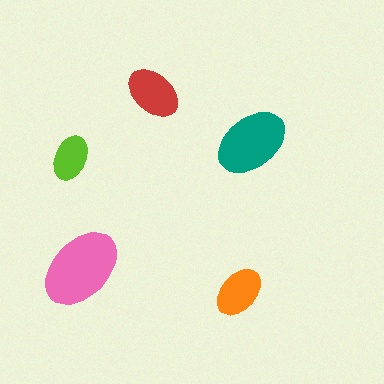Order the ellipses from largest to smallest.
the pink one, the teal one, the red one, the orange one, the lime one.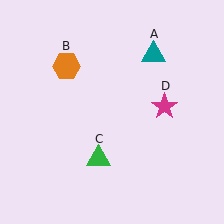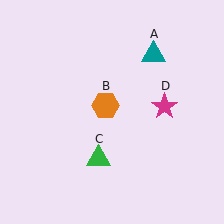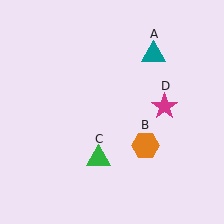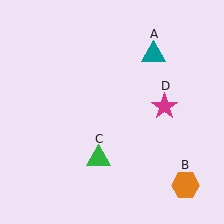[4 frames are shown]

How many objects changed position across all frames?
1 object changed position: orange hexagon (object B).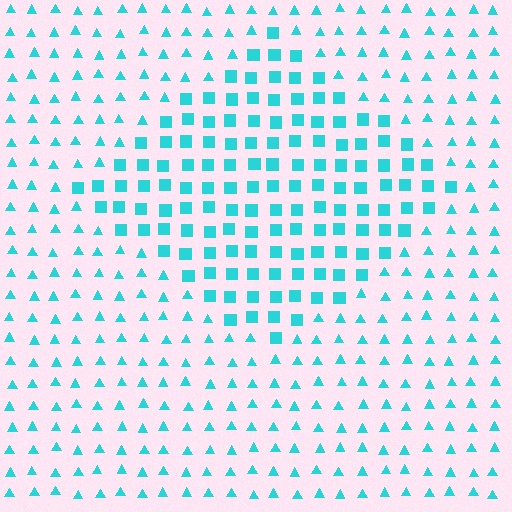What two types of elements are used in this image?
The image uses squares inside the diamond region and triangles outside it.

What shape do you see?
I see a diamond.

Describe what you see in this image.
The image is filled with small cyan elements arranged in a uniform grid. A diamond-shaped region contains squares, while the surrounding area contains triangles. The boundary is defined purely by the change in element shape.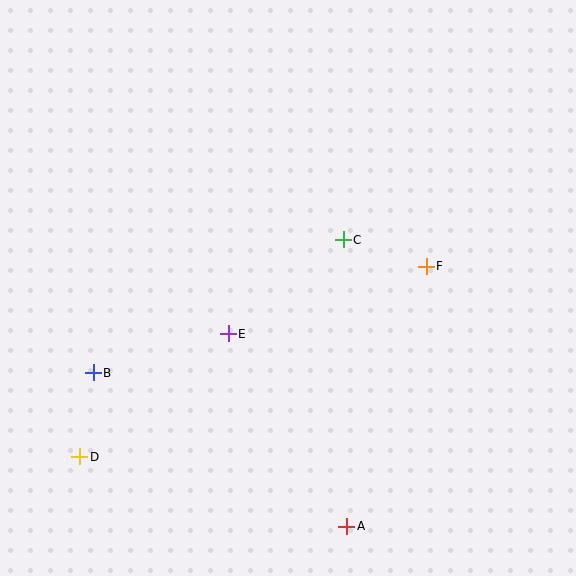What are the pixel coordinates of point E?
Point E is at (228, 334).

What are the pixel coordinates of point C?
Point C is at (343, 240).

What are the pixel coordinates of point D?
Point D is at (80, 457).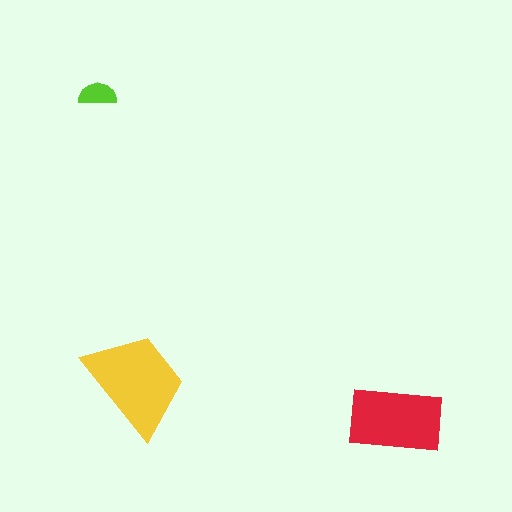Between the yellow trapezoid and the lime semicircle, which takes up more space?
The yellow trapezoid.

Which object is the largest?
The yellow trapezoid.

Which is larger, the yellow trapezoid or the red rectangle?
The yellow trapezoid.